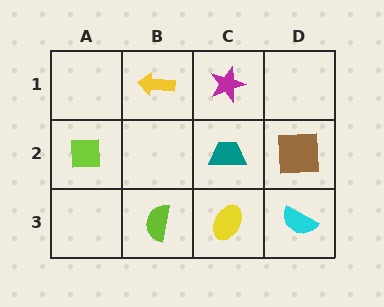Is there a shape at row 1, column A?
No, that cell is empty.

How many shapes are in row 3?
3 shapes.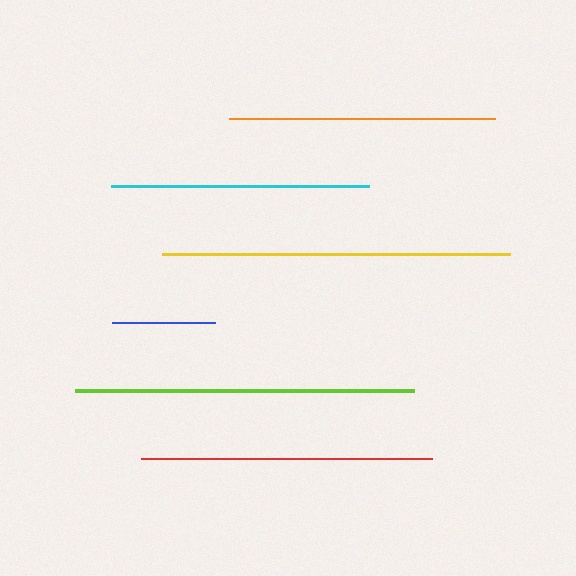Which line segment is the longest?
The yellow line is the longest at approximately 348 pixels.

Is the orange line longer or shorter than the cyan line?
The orange line is longer than the cyan line.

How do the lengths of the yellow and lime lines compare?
The yellow and lime lines are approximately the same length.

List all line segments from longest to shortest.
From longest to shortest: yellow, lime, red, orange, cyan, blue.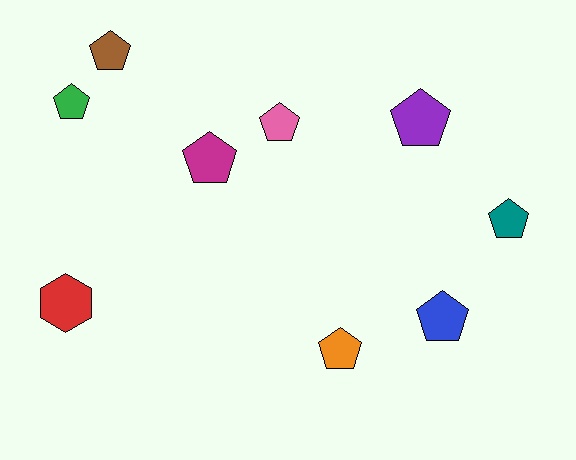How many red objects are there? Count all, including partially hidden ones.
There is 1 red object.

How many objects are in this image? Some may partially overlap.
There are 9 objects.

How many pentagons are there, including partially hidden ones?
There are 8 pentagons.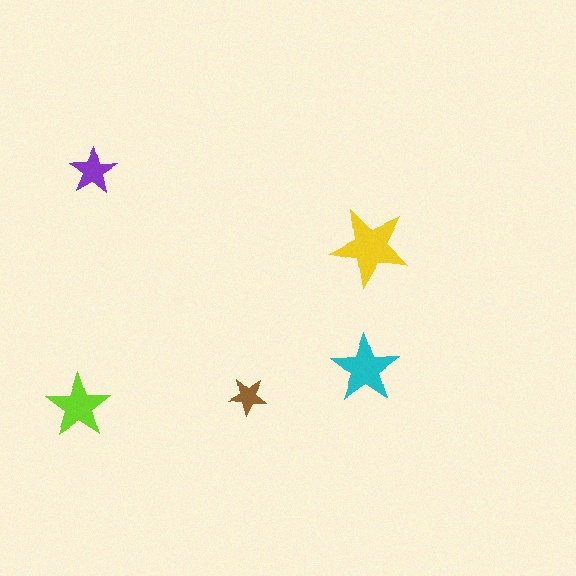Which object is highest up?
The purple star is topmost.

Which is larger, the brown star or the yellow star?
The yellow one.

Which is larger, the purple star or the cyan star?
The cyan one.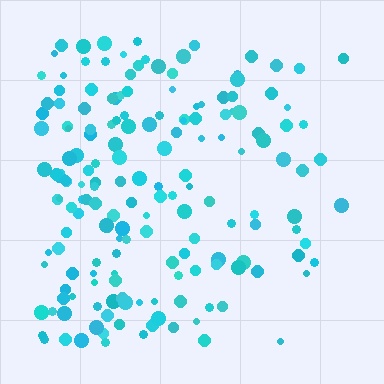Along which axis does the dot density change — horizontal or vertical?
Horizontal.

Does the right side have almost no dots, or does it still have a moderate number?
Still a moderate number, just noticeably fewer than the left.